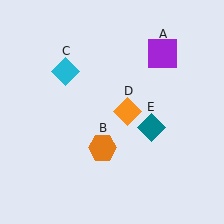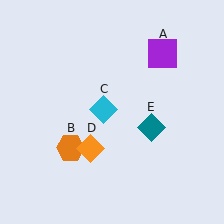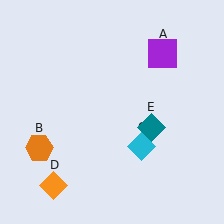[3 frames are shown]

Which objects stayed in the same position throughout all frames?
Purple square (object A) and teal diamond (object E) remained stationary.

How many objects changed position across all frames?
3 objects changed position: orange hexagon (object B), cyan diamond (object C), orange diamond (object D).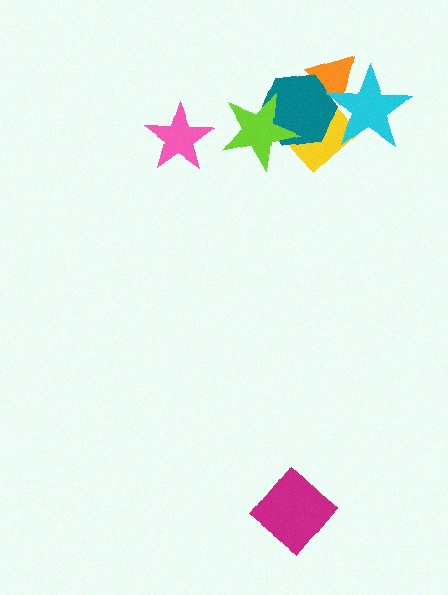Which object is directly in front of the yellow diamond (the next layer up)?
The orange triangle is directly in front of the yellow diamond.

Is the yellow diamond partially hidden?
Yes, it is partially covered by another shape.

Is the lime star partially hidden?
No, no other shape covers it.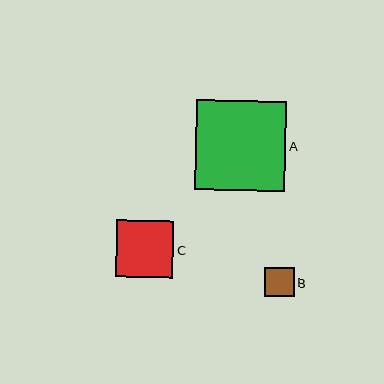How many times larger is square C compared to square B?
Square C is approximately 2.0 times the size of square B.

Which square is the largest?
Square A is the largest with a size of approximately 90 pixels.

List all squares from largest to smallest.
From largest to smallest: A, C, B.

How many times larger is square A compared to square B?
Square A is approximately 3.0 times the size of square B.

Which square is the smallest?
Square B is the smallest with a size of approximately 29 pixels.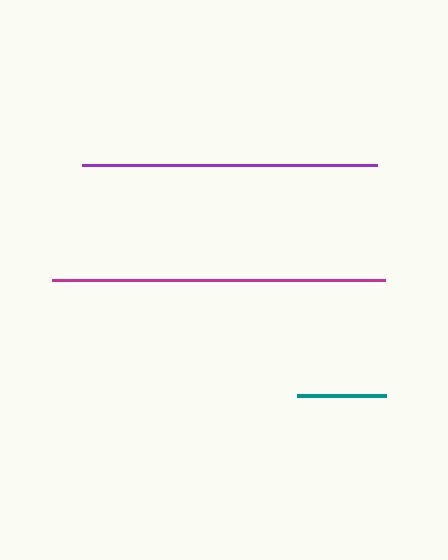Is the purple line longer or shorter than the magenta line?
The magenta line is longer than the purple line.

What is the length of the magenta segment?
The magenta segment is approximately 334 pixels long.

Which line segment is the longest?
The magenta line is the longest at approximately 334 pixels.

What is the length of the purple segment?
The purple segment is approximately 295 pixels long.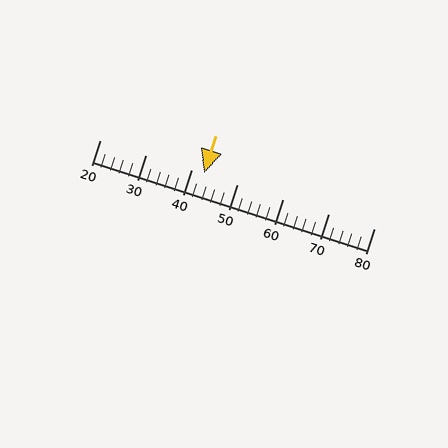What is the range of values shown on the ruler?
The ruler shows values from 20 to 80.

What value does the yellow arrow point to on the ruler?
The yellow arrow points to approximately 43.